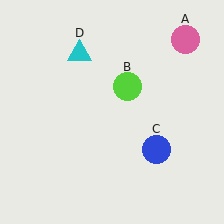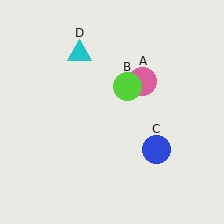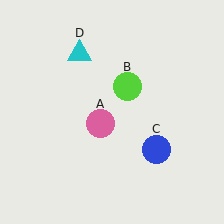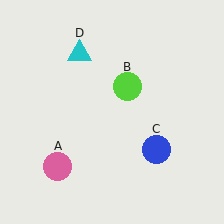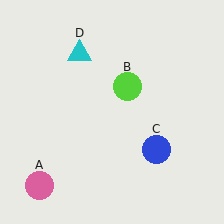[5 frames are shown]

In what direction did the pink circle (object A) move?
The pink circle (object A) moved down and to the left.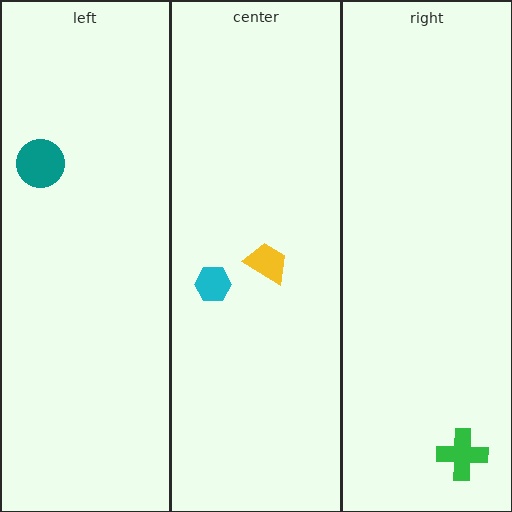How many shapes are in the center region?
2.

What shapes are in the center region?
The yellow trapezoid, the cyan hexagon.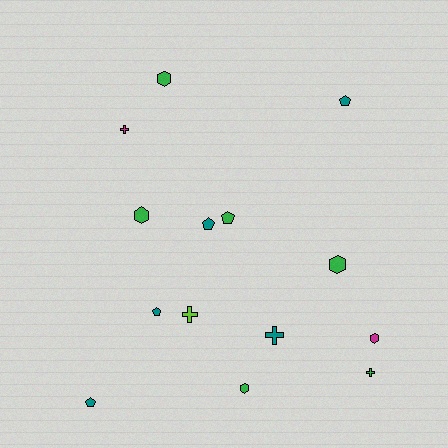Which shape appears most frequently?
Hexagon, with 5 objects.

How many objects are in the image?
There are 14 objects.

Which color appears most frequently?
Green, with 6 objects.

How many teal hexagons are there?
There are no teal hexagons.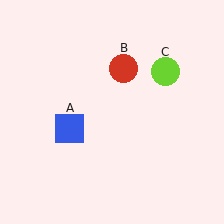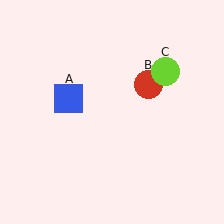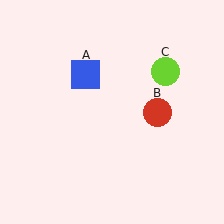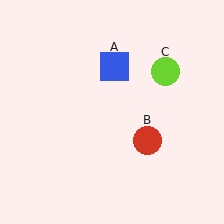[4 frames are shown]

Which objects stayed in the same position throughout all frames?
Lime circle (object C) remained stationary.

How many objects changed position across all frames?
2 objects changed position: blue square (object A), red circle (object B).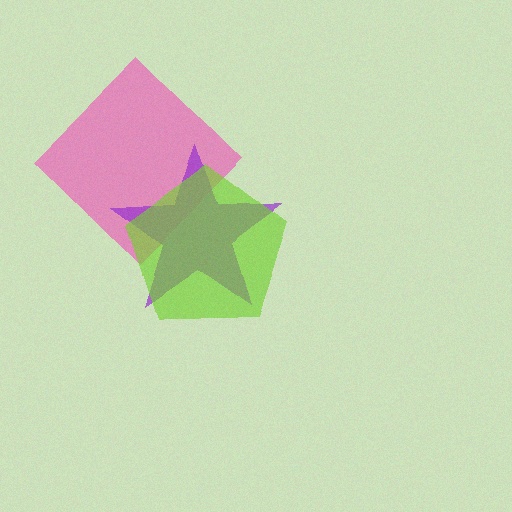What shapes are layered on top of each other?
The layered shapes are: a pink diamond, a purple star, a lime pentagon.